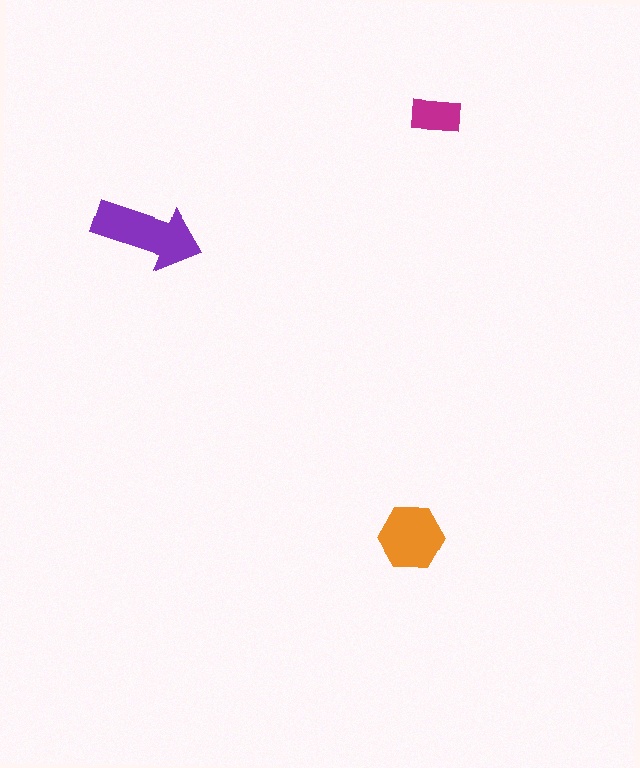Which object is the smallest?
The magenta rectangle.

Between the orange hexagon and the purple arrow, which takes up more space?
The purple arrow.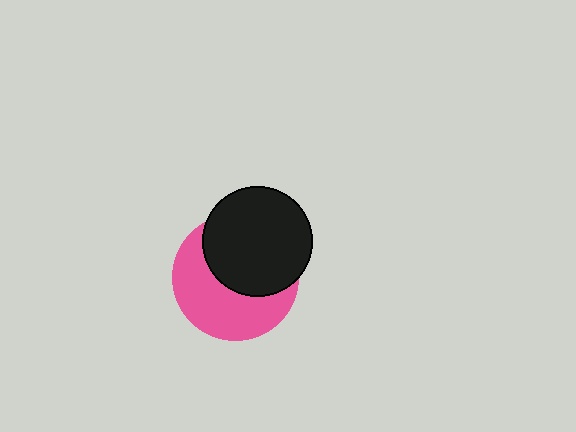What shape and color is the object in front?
The object in front is a black circle.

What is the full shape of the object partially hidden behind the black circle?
The partially hidden object is a pink circle.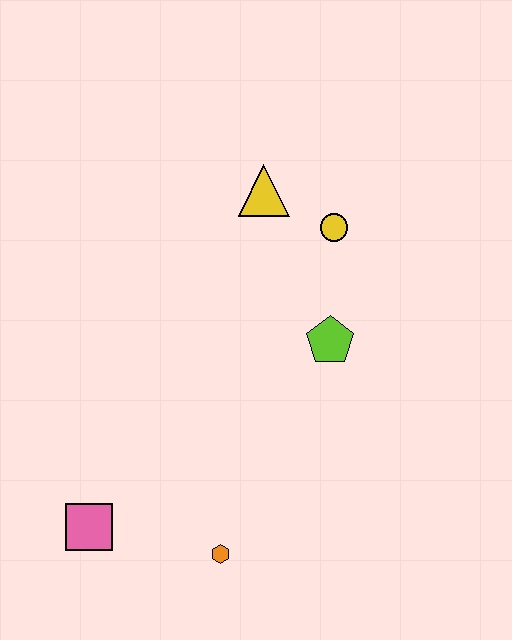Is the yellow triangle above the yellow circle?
Yes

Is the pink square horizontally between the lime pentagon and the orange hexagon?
No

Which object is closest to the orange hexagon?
The pink square is closest to the orange hexagon.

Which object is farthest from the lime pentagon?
The pink square is farthest from the lime pentagon.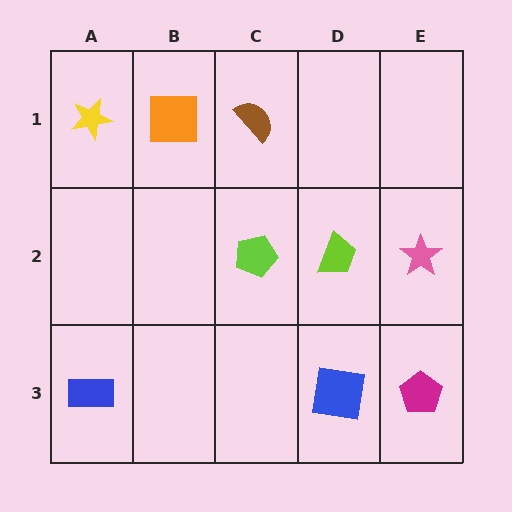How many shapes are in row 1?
3 shapes.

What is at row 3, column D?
A blue square.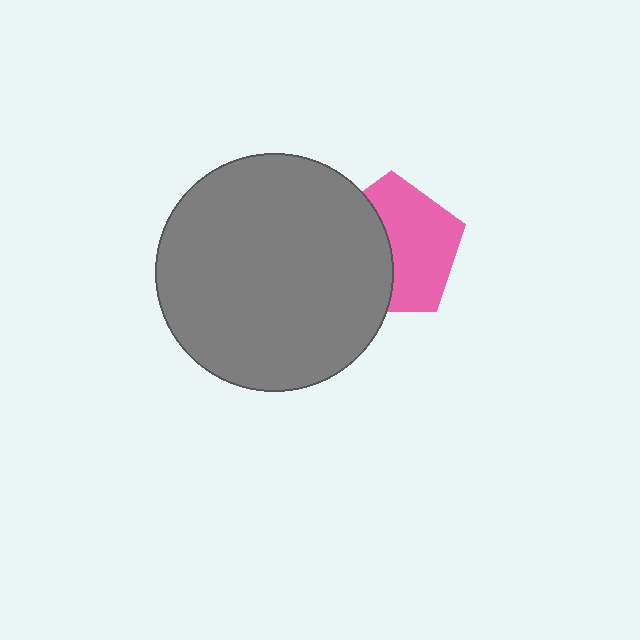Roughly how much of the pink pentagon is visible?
About half of it is visible (roughly 56%).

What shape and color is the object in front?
The object in front is a gray circle.